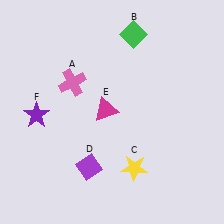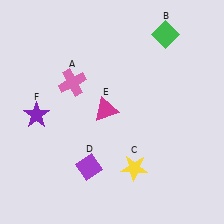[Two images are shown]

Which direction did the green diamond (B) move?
The green diamond (B) moved right.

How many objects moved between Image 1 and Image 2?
1 object moved between the two images.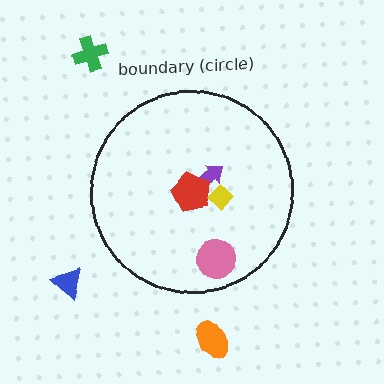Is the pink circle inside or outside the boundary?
Inside.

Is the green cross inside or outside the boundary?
Outside.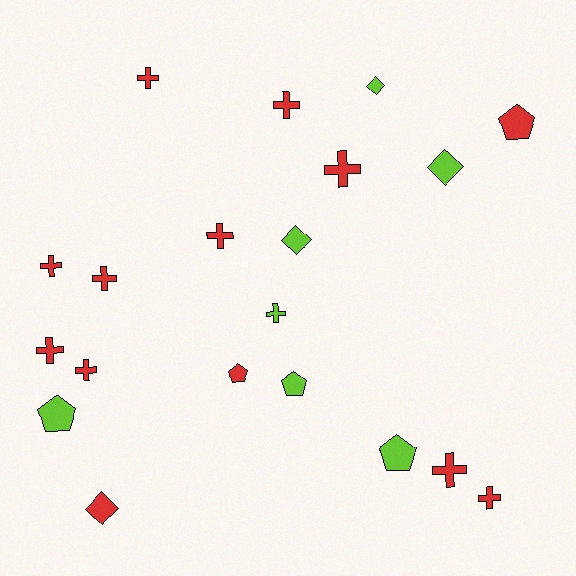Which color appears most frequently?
Red, with 13 objects.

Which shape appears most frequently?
Cross, with 11 objects.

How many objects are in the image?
There are 20 objects.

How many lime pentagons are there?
There are 3 lime pentagons.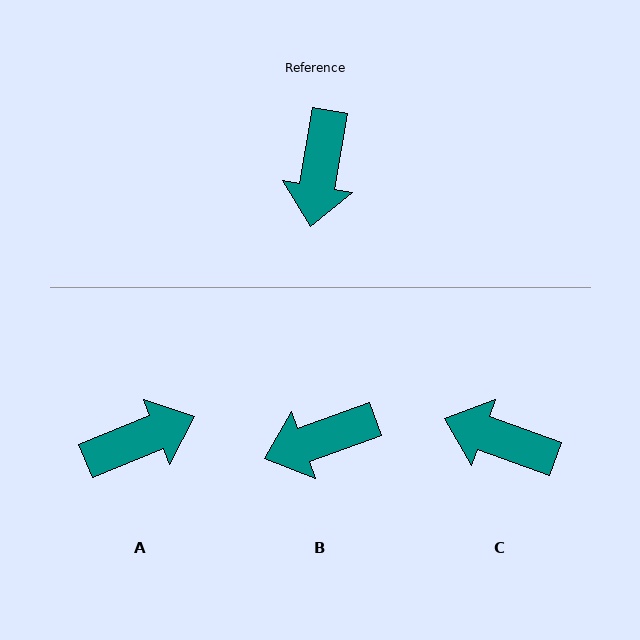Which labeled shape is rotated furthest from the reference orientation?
A, about 122 degrees away.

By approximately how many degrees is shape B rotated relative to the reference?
Approximately 61 degrees clockwise.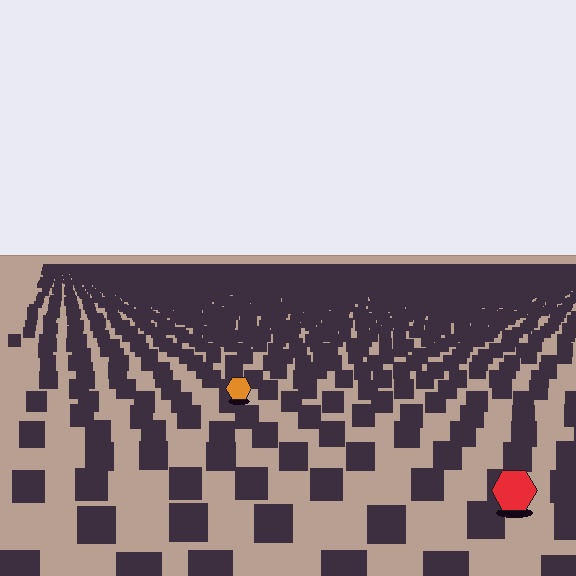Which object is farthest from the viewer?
The orange hexagon is farthest from the viewer. It appears smaller and the ground texture around it is denser.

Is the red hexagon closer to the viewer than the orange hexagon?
Yes. The red hexagon is closer — you can tell from the texture gradient: the ground texture is coarser near it.